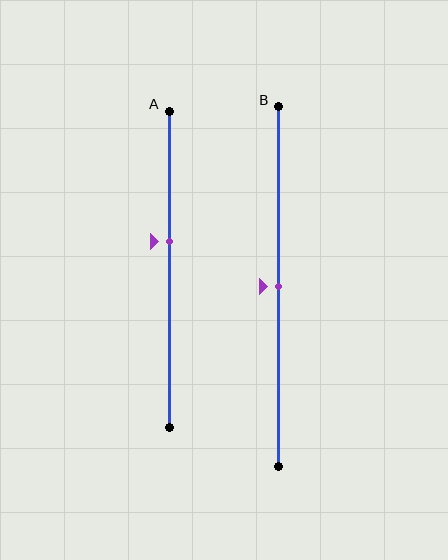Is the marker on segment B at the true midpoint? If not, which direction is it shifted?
Yes, the marker on segment B is at the true midpoint.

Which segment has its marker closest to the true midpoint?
Segment B has its marker closest to the true midpoint.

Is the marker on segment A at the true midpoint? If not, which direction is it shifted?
No, the marker on segment A is shifted upward by about 9% of the segment length.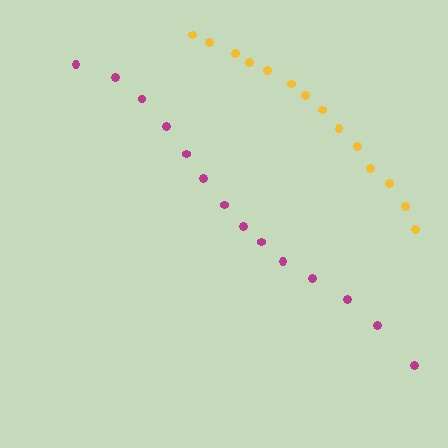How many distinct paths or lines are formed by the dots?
There are 2 distinct paths.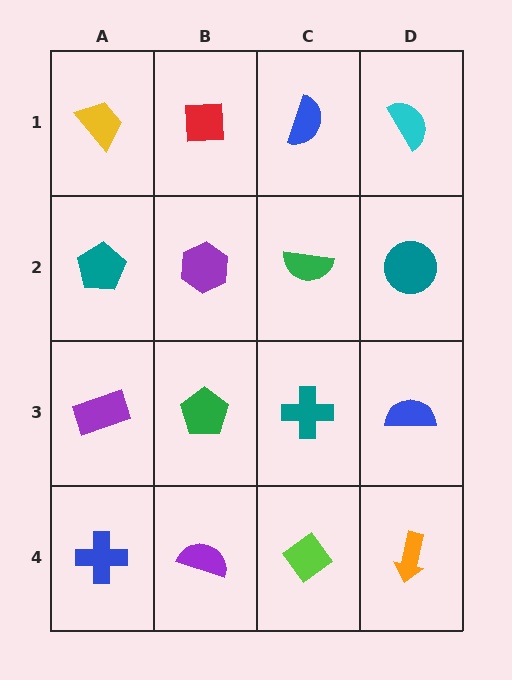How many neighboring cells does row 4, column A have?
2.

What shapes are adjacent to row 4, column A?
A purple rectangle (row 3, column A), a purple semicircle (row 4, column B).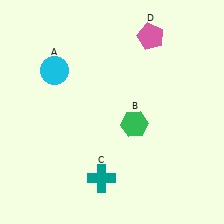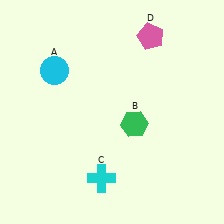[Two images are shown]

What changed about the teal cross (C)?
In Image 1, C is teal. In Image 2, it changed to cyan.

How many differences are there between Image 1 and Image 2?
There is 1 difference between the two images.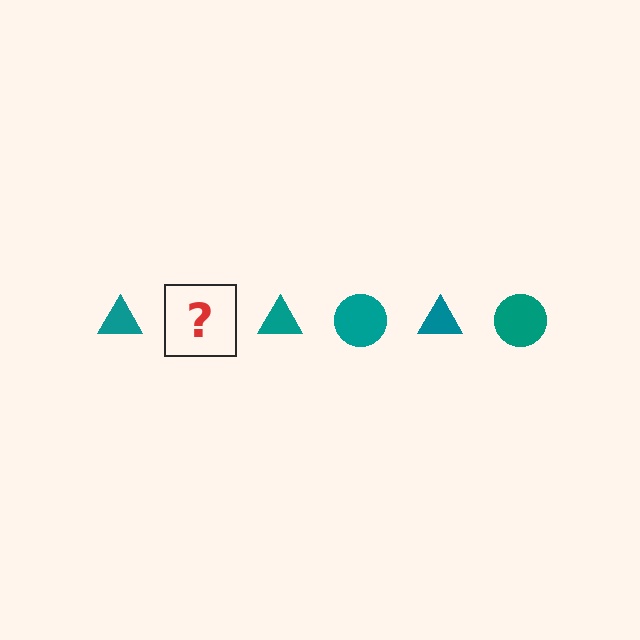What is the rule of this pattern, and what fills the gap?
The rule is that the pattern cycles through triangle, circle shapes in teal. The gap should be filled with a teal circle.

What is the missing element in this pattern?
The missing element is a teal circle.